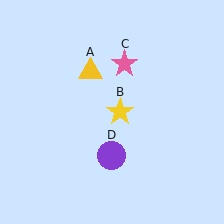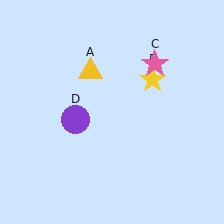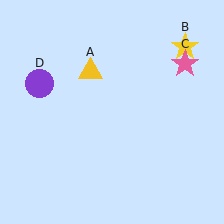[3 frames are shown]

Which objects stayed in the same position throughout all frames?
Yellow triangle (object A) remained stationary.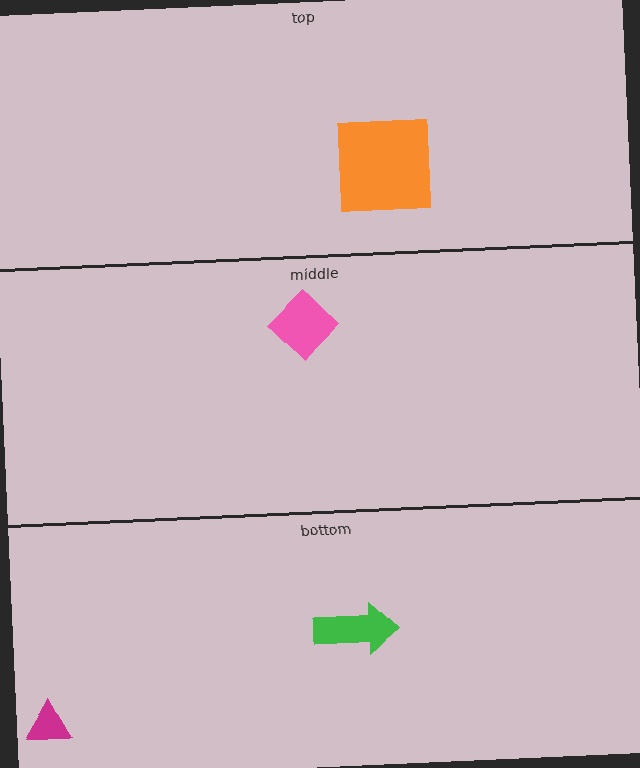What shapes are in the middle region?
The pink diamond.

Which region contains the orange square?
The top region.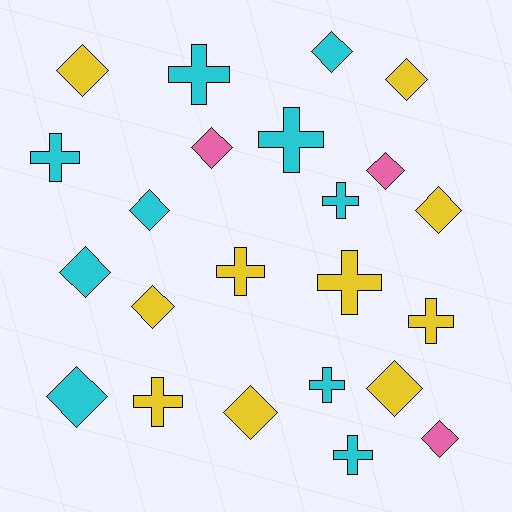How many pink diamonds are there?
There are 3 pink diamonds.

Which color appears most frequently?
Cyan, with 10 objects.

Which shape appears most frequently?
Diamond, with 13 objects.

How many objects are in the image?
There are 23 objects.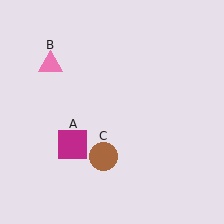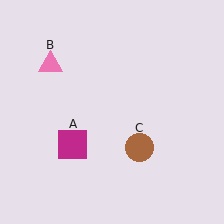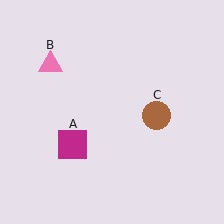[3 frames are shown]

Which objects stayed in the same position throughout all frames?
Magenta square (object A) and pink triangle (object B) remained stationary.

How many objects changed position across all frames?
1 object changed position: brown circle (object C).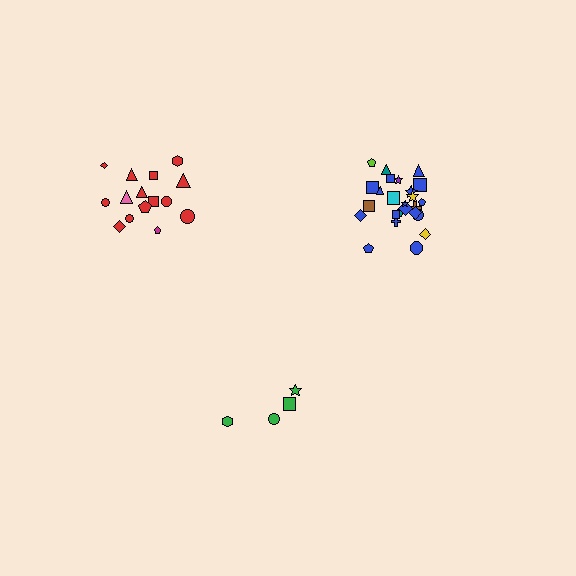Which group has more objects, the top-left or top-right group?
The top-right group.